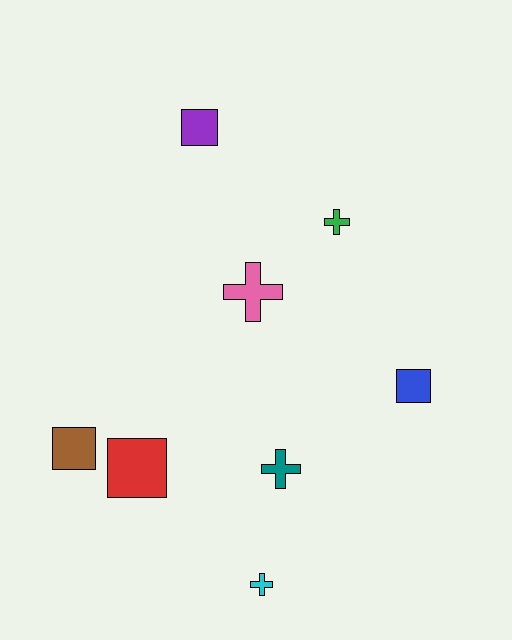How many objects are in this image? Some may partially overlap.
There are 8 objects.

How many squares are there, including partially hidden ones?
There are 4 squares.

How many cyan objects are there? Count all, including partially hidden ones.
There is 1 cyan object.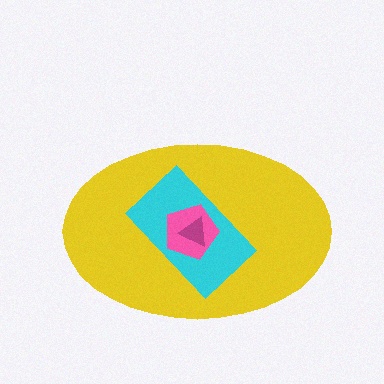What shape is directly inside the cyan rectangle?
The pink pentagon.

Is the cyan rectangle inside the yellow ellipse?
Yes.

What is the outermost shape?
The yellow ellipse.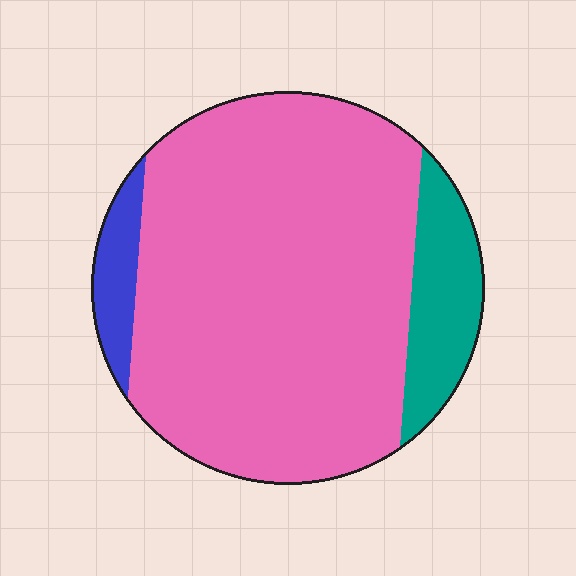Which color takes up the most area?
Pink, at roughly 80%.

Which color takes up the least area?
Blue, at roughly 5%.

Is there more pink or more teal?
Pink.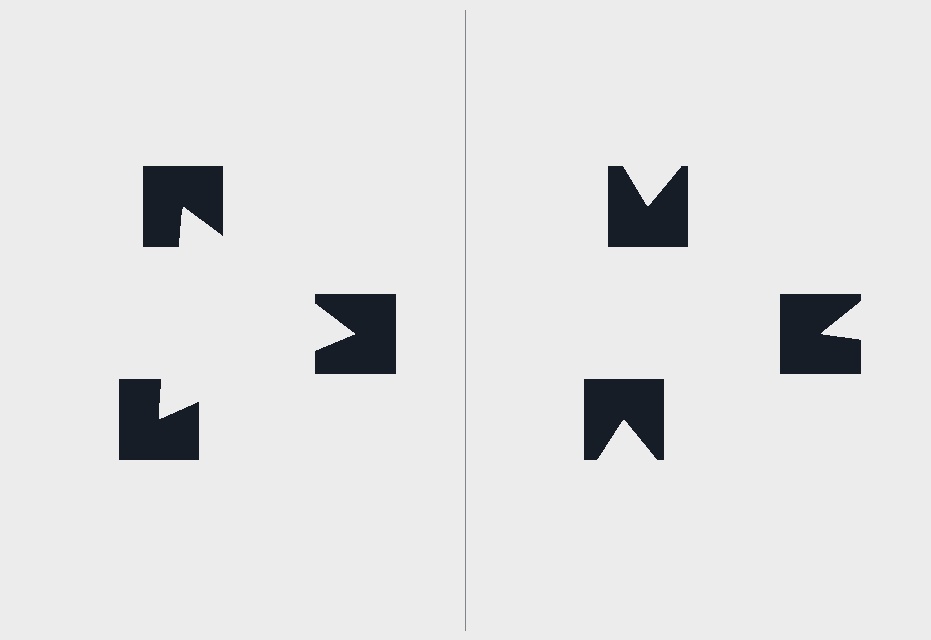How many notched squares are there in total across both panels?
6 — 3 on each side.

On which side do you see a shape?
An illusory triangle appears on the left side. On the right side the wedge cuts are rotated, so no coherent shape forms.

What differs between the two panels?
The notched squares are positioned identically on both sides; only the wedge orientations differ. On the left they align to a triangle; on the right they are misaligned.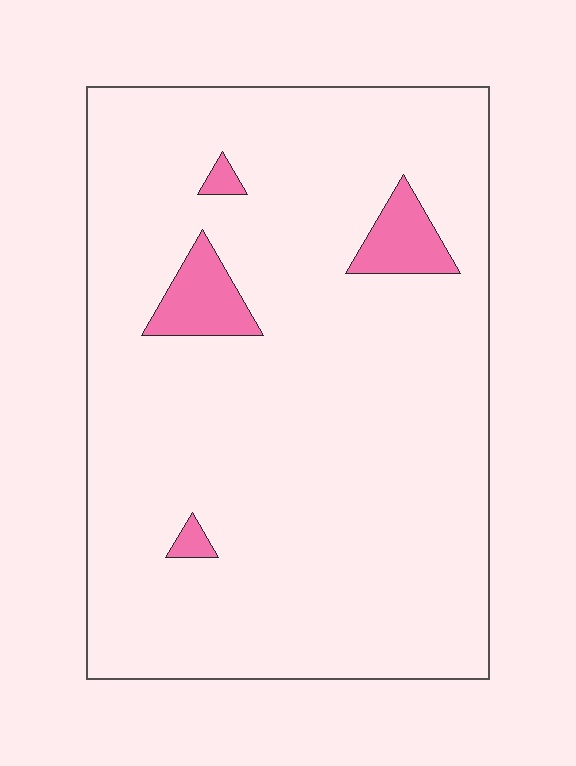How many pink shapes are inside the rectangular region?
4.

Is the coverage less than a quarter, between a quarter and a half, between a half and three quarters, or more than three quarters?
Less than a quarter.